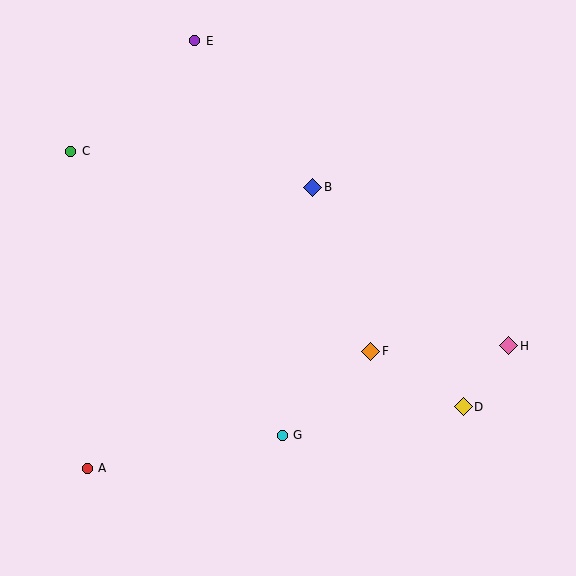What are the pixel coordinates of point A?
Point A is at (87, 468).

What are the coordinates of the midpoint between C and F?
The midpoint between C and F is at (221, 251).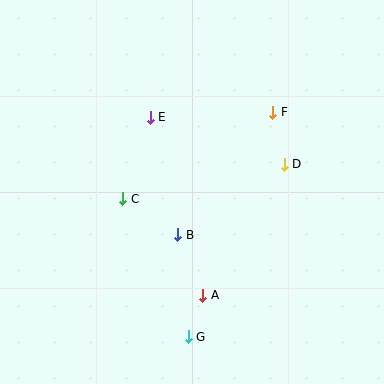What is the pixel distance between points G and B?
The distance between G and B is 103 pixels.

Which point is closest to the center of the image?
Point B at (178, 235) is closest to the center.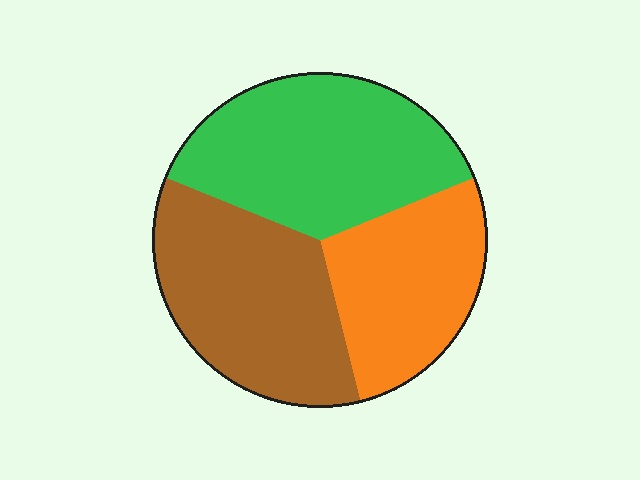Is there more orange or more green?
Green.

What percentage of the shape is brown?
Brown takes up between a third and a half of the shape.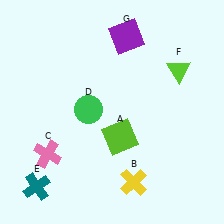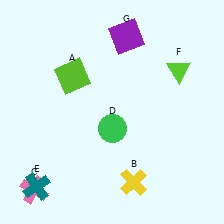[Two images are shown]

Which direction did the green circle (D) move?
The green circle (D) moved right.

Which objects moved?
The objects that moved are: the lime square (A), the pink cross (C), the green circle (D).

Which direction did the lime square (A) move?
The lime square (A) moved up.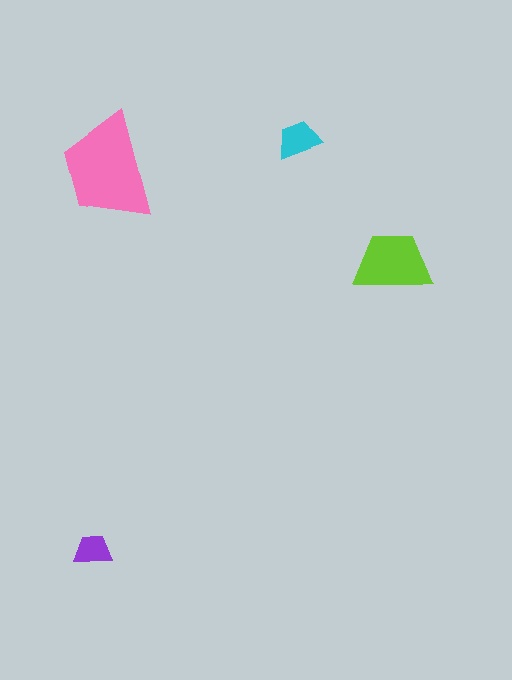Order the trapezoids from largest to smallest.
the pink one, the lime one, the cyan one, the purple one.